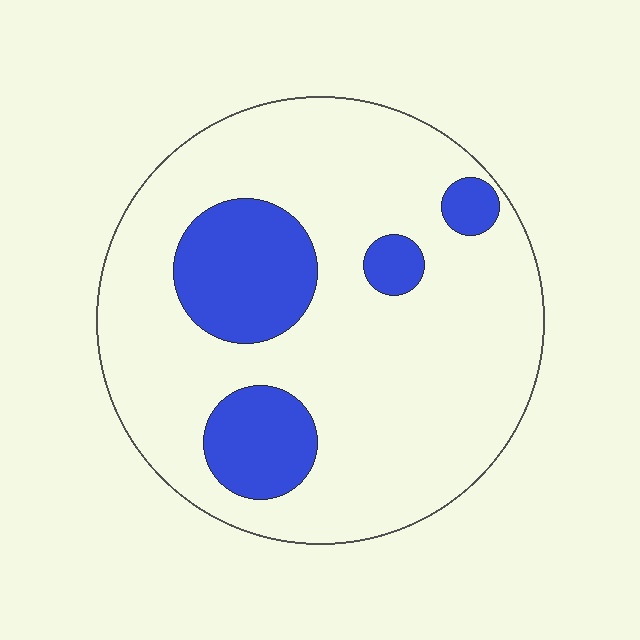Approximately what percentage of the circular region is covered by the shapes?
Approximately 20%.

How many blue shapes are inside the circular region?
4.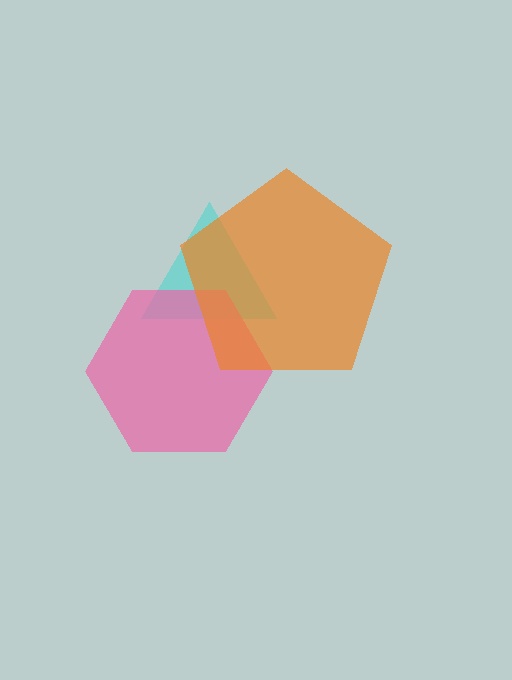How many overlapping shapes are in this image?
There are 3 overlapping shapes in the image.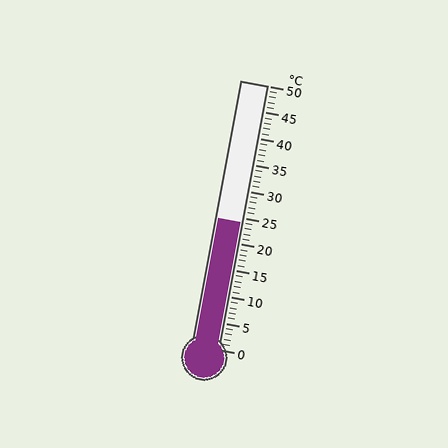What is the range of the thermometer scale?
The thermometer scale ranges from 0°C to 50°C.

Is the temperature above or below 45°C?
The temperature is below 45°C.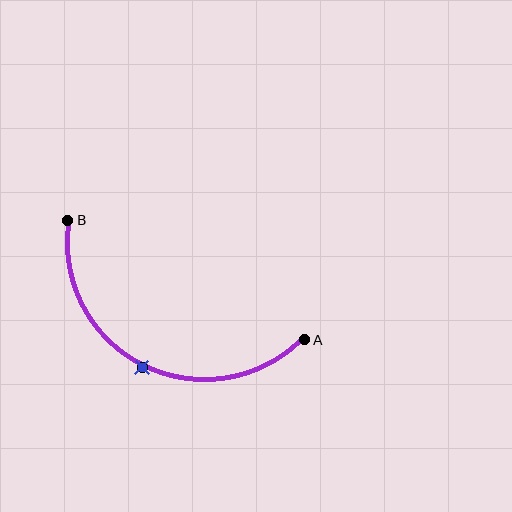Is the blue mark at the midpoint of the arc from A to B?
Yes. The blue mark lies on the arc at equal arc-length from both A and B — it is the arc midpoint.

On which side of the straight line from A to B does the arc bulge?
The arc bulges below the straight line connecting A and B.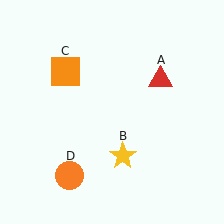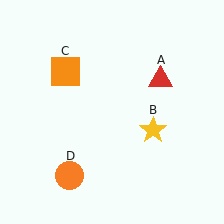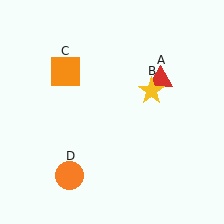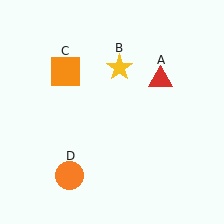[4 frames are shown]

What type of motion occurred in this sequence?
The yellow star (object B) rotated counterclockwise around the center of the scene.